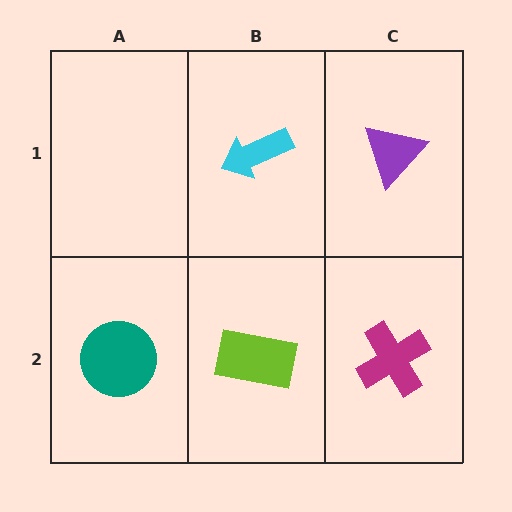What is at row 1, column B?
A cyan arrow.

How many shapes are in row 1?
2 shapes.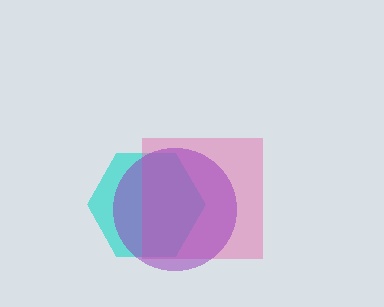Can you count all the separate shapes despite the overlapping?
Yes, there are 3 separate shapes.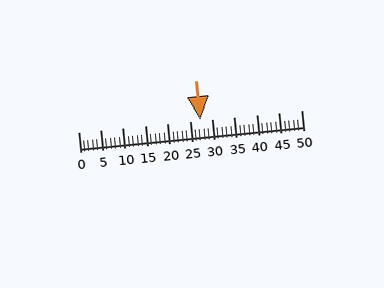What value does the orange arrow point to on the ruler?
The orange arrow points to approximately 27.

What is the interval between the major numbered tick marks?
The major tick marks are spaced 5 units apart.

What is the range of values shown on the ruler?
The ruler shows values from 0 to 50.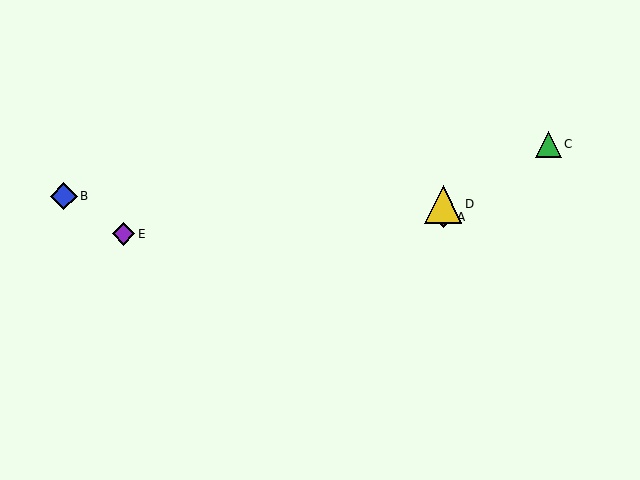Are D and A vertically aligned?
Yes, both are at x≈443.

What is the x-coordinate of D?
Object D is at x≈443.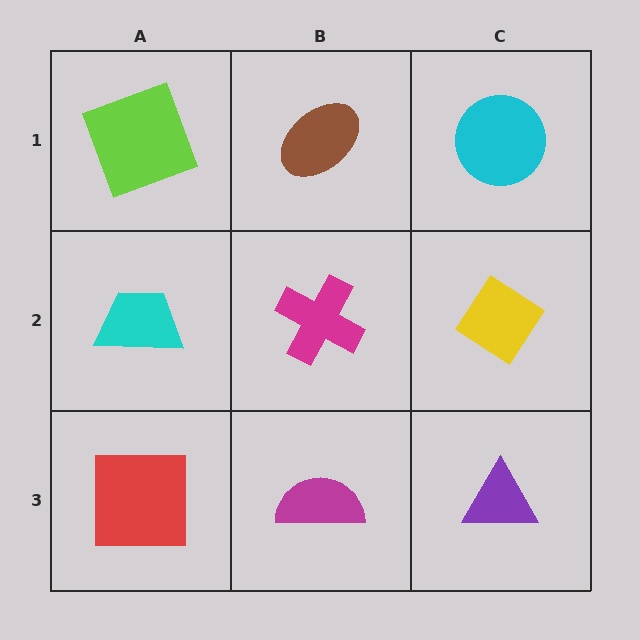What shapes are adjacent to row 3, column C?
A yellow diamond (row 2, column C), a magenta semicircle (row 3, column B).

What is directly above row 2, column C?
A cyan circle.